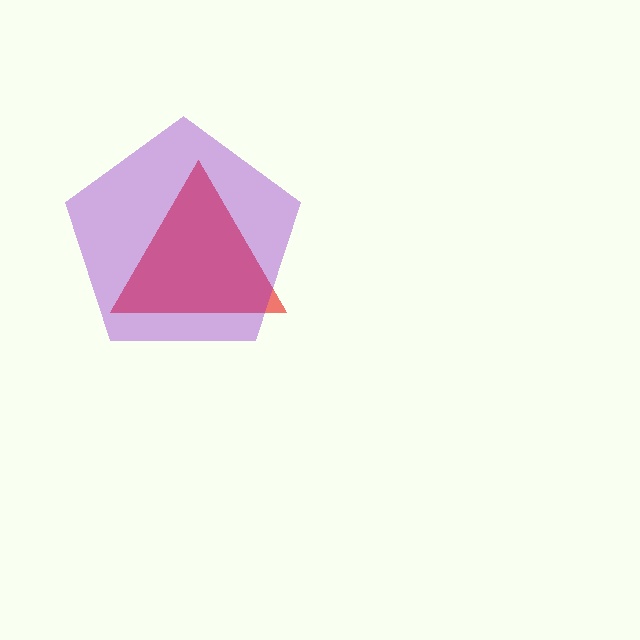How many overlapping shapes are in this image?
There are 2 overlapping shapes in the image.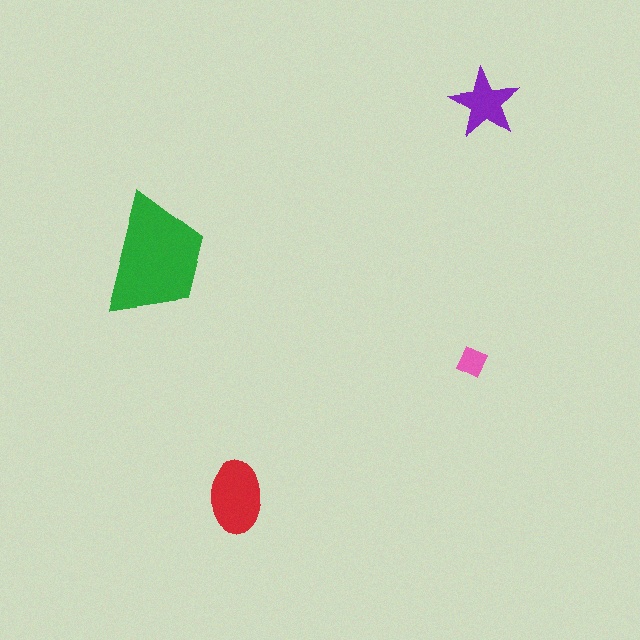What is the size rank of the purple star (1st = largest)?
3rd.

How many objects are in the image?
There are 4 objects in the image.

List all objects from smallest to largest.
The pink diamond, the purple star, the red ellipse, the green trapezoid.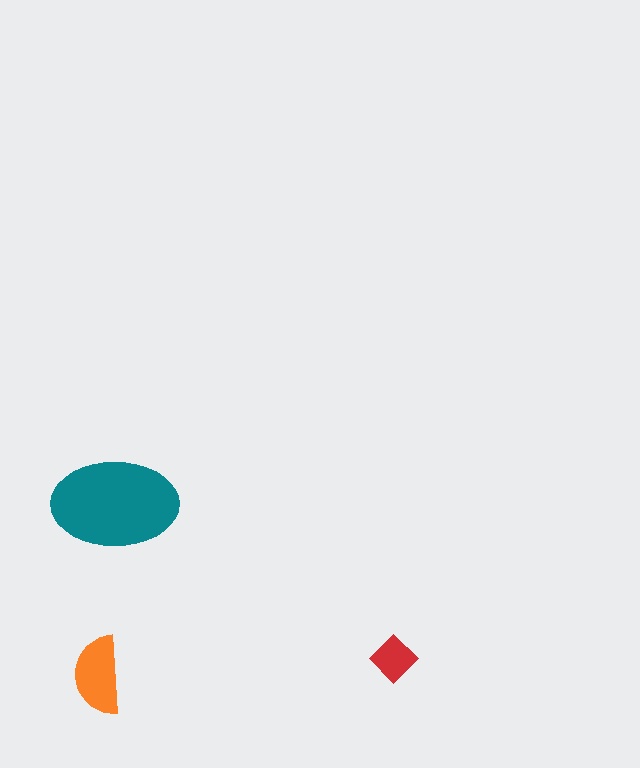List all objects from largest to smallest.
The teal ellipse, the orange semicircle, the red diamond.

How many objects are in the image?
There are 3 objects in the image.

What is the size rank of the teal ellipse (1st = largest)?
1st.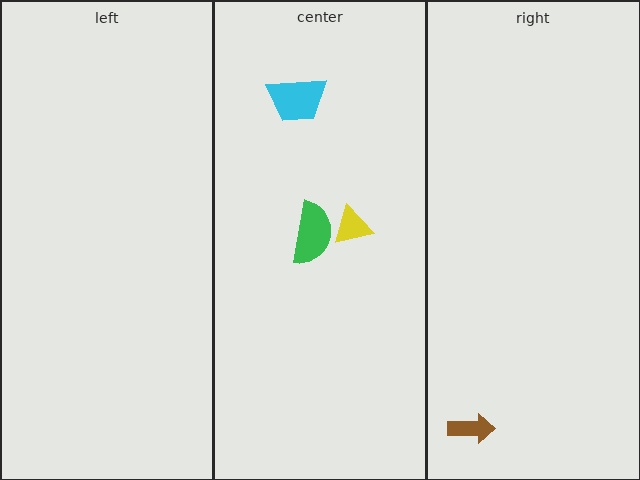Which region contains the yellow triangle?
The center region.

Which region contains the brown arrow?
The right region.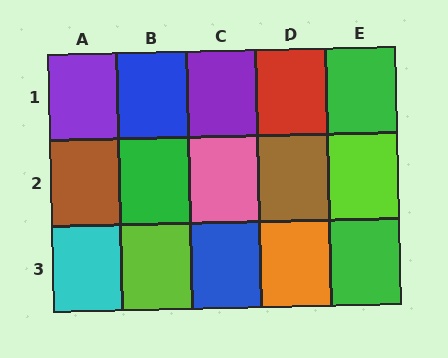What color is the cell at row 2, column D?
Brown.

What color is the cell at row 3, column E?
Green.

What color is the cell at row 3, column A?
Cyan.